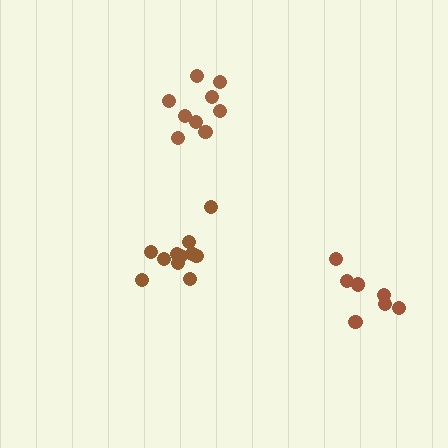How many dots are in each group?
Group 1: 11 dots, Group 2: 9 dots, Group 3: 7 dots (27 total).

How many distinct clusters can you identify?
There are 3 distinct clusters.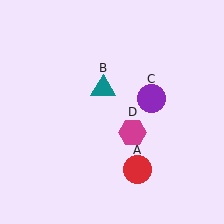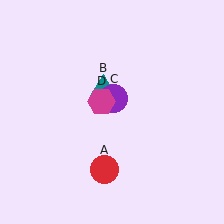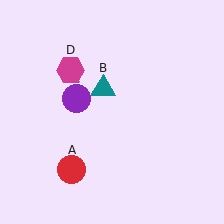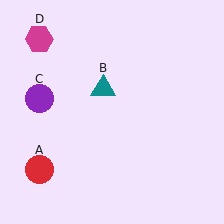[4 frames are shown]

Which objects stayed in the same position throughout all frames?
Teal triangle (object B) remained stationary.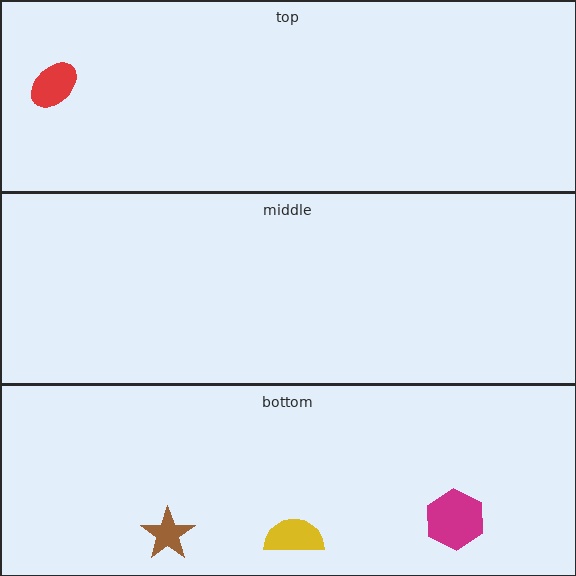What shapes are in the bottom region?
The brown star, the magenta hexagon, the yellow semicircle.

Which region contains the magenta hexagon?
The bottom region.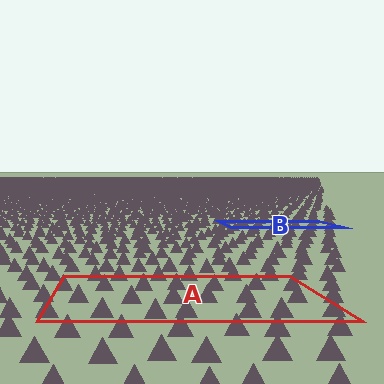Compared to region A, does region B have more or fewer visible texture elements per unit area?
Region B has more texture elements per unit area — they are packed more densely because it is farther away.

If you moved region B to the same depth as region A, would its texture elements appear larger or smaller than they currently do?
They would appear larger. At a closer depth, the same texture elements are projected at a bigger on-screen size.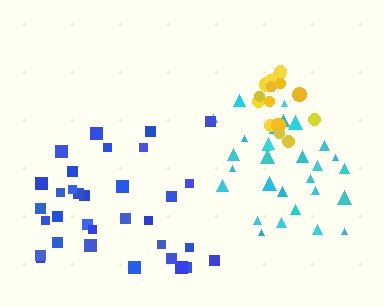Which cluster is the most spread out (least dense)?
Blue.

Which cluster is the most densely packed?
Yellow.